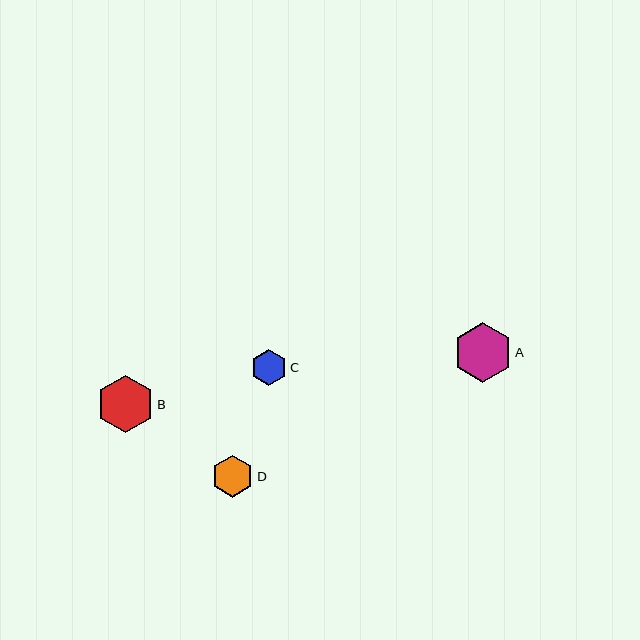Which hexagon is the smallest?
Hexagon C is the smallest with a size of approximately 36 pixels.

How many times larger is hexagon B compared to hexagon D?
Hexagon B is approximately 1.4 times the size of hexagon D.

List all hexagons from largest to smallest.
From largest to smallest: A, B, D, C.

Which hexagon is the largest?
Hexagon A is the largest with a size of approximately 59 pixels.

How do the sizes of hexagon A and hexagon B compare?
Hexagon A and hexagon B are approximately the same size.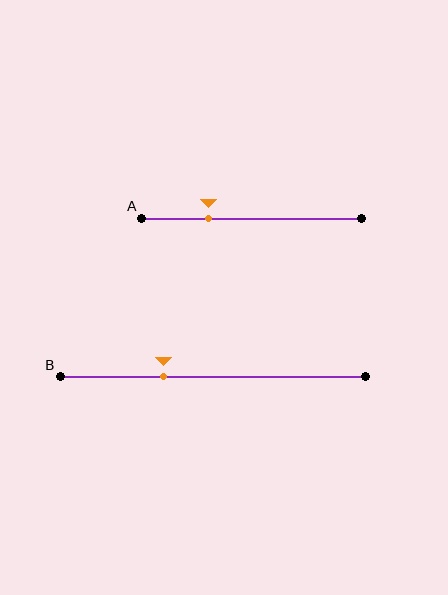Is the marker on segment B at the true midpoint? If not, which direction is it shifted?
No, the marker on segment B is shifted to the left by about 16% of the segment length.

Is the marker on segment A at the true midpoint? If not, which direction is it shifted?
No, the marker on segment A is shifted to the left by about 20% of the segment length.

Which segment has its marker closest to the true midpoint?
Segment B has its marker closest to the true midpoint.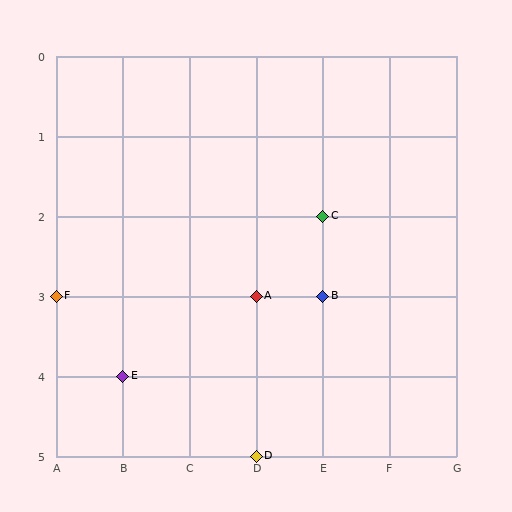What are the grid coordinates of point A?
Point A is at grid coordinates (D, 3).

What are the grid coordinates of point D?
Point D is at grid coordinates (D, 5).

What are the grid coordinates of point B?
Point B is at grid coordinates (E, 3).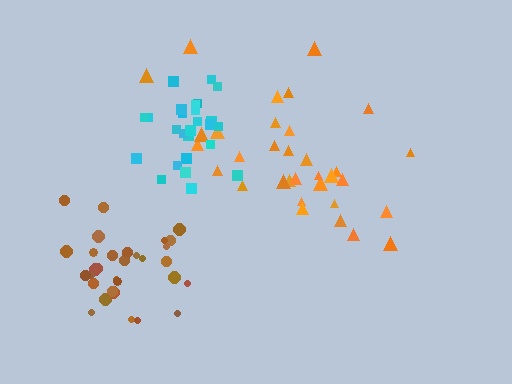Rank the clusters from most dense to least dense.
brown, cyan, orange.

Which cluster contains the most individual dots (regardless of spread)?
Orange (33).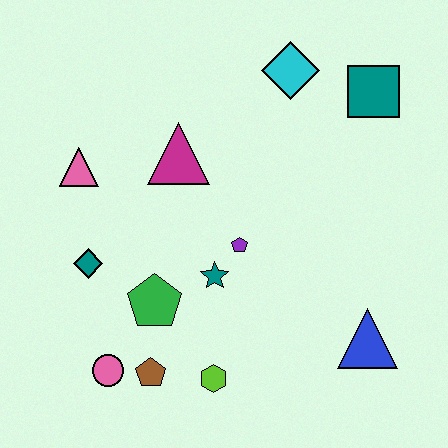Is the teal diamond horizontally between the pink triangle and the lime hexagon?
Yes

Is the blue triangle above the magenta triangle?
No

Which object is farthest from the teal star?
The teal square is farthest from the teal star.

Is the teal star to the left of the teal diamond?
No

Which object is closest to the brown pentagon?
The pink circle is closest to the brown pentagon.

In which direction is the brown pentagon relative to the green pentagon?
The brown pentagon is below the green pentagon.